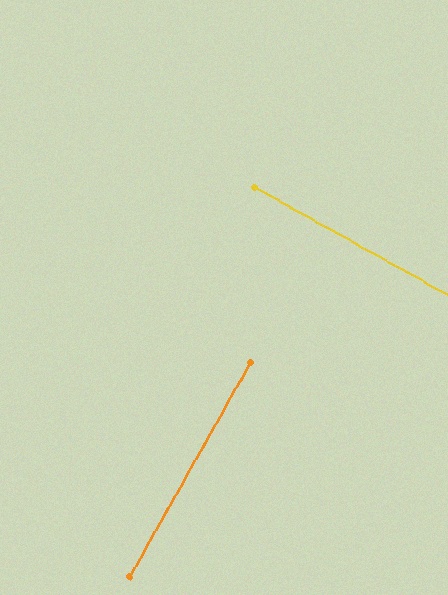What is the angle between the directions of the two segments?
Approximately 90 degrees.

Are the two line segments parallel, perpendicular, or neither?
Perpendicular — they meet at approximately 90°.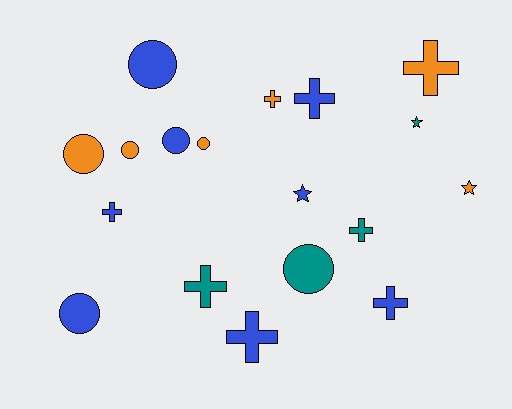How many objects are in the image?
There are 18 objects.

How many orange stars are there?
There is 1 orange star.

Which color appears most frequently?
Blue, with 8 objects.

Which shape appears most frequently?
Cross, with 8 objects.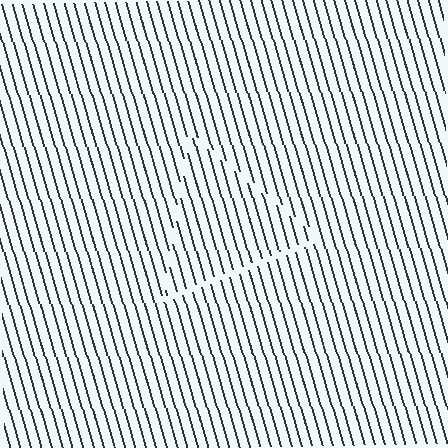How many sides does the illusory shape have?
3 sides — the line-ends trace a triangle.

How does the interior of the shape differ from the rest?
The interior of the shape contains the same grating, shifted by half a period — the contour is defined by the phase discontinuity where line-ends from the inner and outer gratings abut.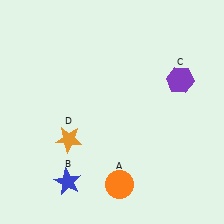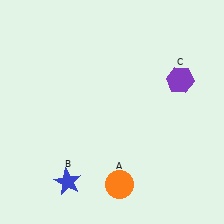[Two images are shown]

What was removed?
The orange star (D) was removed in Image 2.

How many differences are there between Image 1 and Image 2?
There is 1 difference between the two images.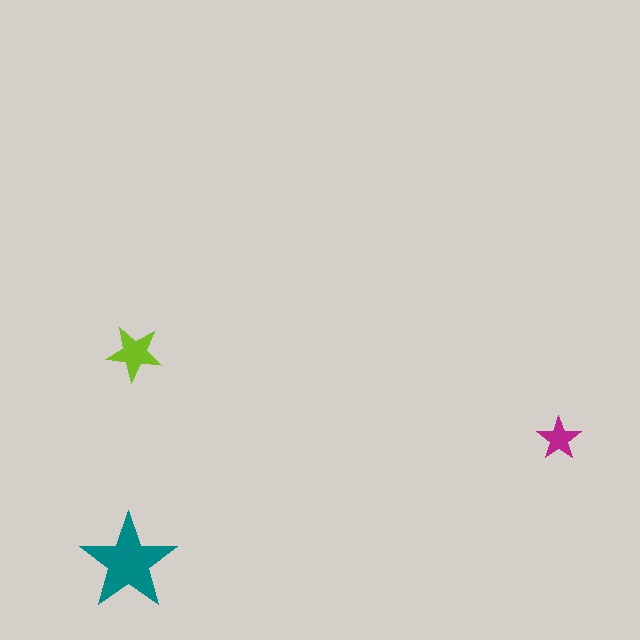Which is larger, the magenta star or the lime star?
The lime one.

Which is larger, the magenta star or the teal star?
The teal one.